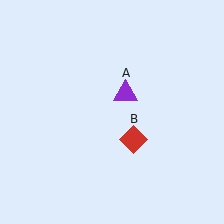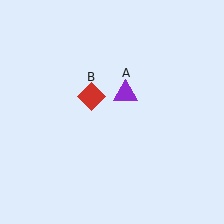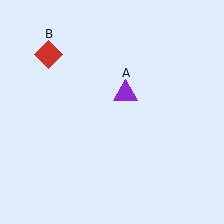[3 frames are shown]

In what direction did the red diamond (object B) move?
The red diamond (object B) moved up and to the left.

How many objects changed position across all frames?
1 object changed position: red diamond (object B).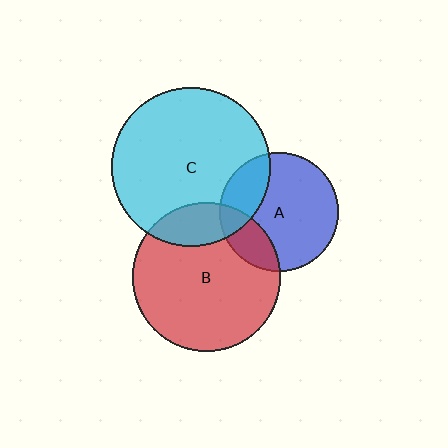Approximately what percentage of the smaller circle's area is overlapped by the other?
Approximately 25%.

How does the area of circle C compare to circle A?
Approximately 1.8 times.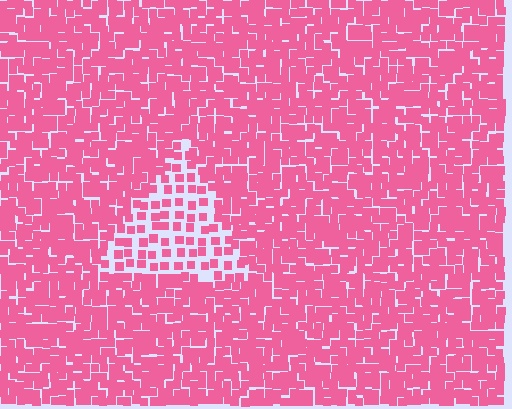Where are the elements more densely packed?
The elements are more densely packed outside the triangle boundary.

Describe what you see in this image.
The image contains small pink elements arranged at two different densities. A triangle-shaped region is visible where the elements are less densely packed than the surrounding area.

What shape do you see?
I see a triangle.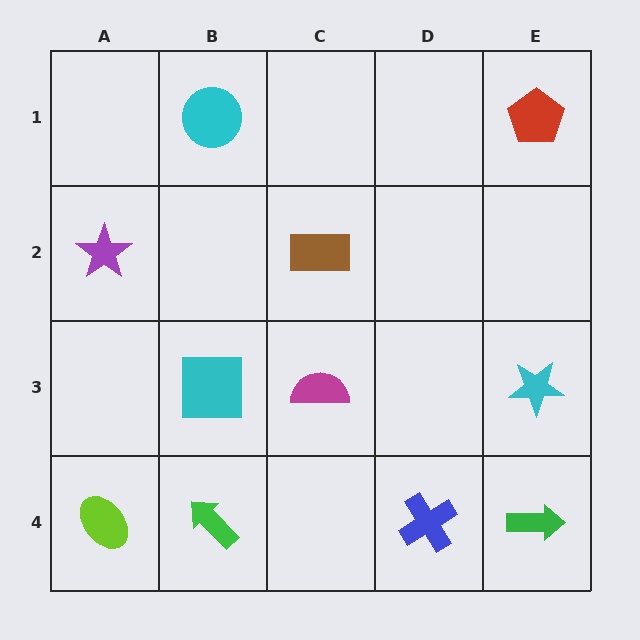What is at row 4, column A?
A lime ellipse.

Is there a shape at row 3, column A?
No, that cell is empty.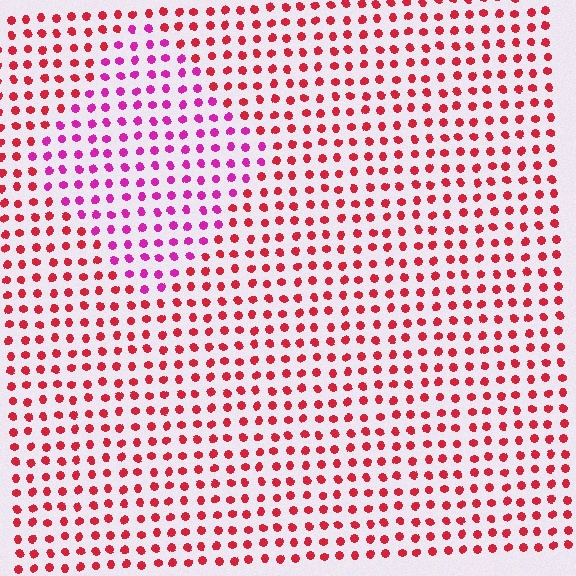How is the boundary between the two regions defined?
The boundary is defined purely by a slight shift in hue (about 40 degrees). Spacing, size, and orientation are identical on both sides.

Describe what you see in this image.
The image is filled with small red elements in a uniform arrangement. A diamond-shaped region is visible where the elements are tinted to a slightly different hue, forming a subtle color boundary.